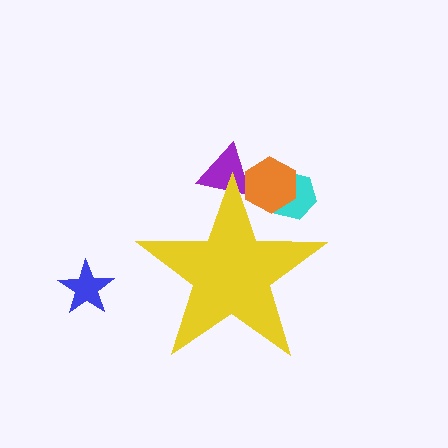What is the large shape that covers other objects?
A yellow star.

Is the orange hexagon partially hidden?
Yes, the orange hexagon is partially hidden behind the yellow star.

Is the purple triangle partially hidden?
Yes, the purple triangle is partially hidden behind the yellow star.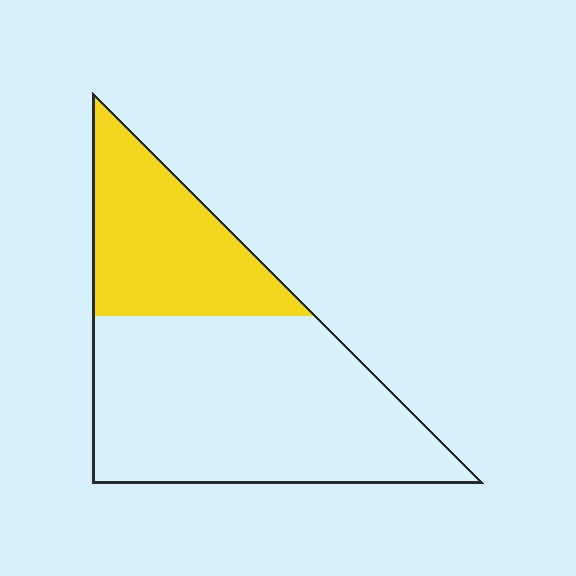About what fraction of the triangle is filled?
About one third (1/3).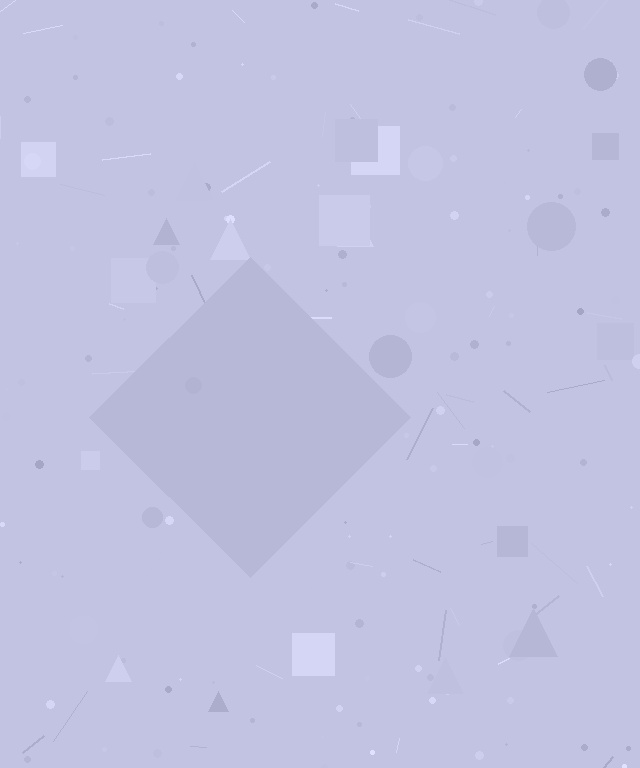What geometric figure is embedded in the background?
A diamond is embedded in the background.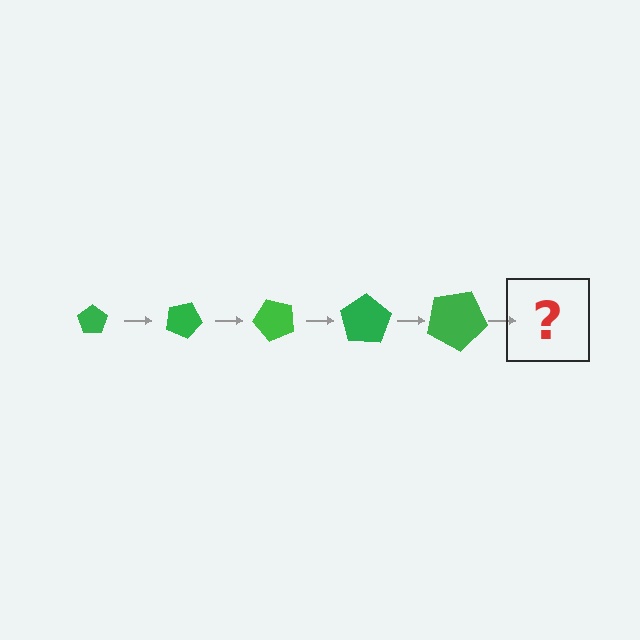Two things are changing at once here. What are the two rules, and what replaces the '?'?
The two rules are that the pentagon grows larger each step and it rotates 25 degrees each step. The '?' should be a pentagon, larger than the previous one and rotated 125 degrees from the start.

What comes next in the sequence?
The next element should be a pentagon, larger than the previous one and rotated 125 degrees from the start.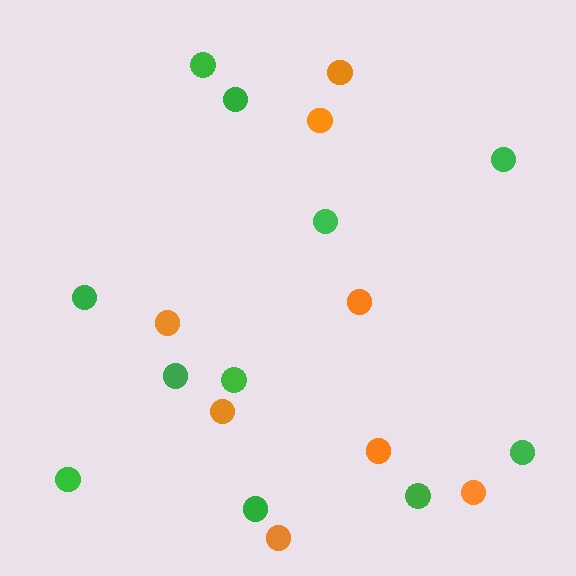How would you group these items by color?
There are 2 groups: one group of orange circles (8) and one group of green circles (11).